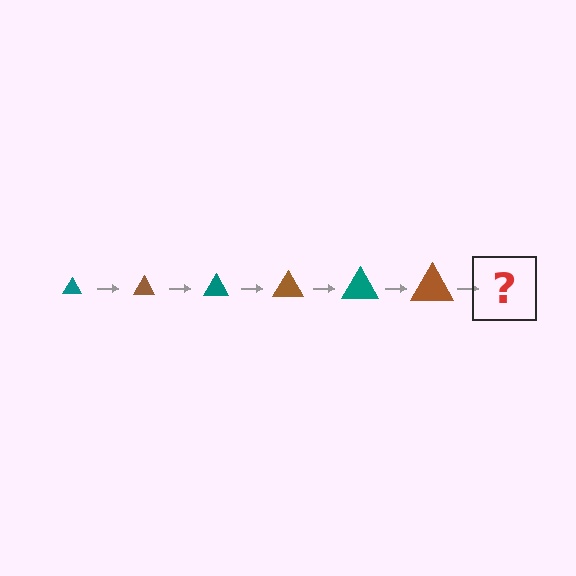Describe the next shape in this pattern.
It should be a teal triangle, larger than the previous one.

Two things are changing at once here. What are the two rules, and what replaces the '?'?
The two rules are that the triangle grows larger each step and the color cycles through teal and brown. The '?' should be a teal triangle, larger than the previous one.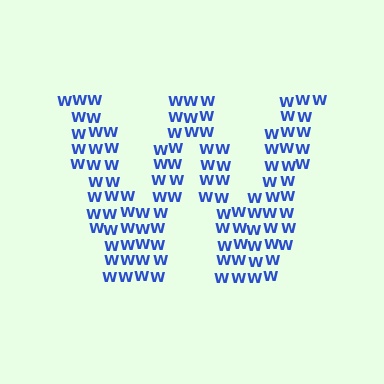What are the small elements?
The small elements are letter W's.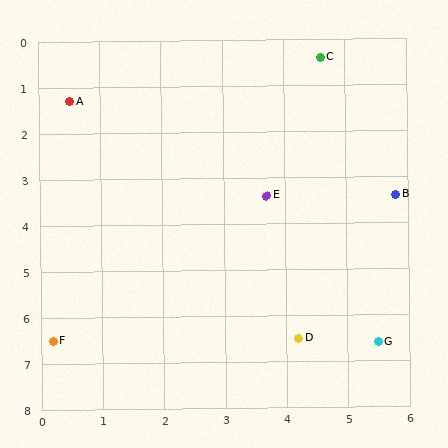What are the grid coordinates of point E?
Point E is at approximately (3.7, 3.4).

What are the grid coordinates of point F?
Point F is at approximately (0.2, 6.5).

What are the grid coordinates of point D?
Point D is at approximately (4.2, 6.5).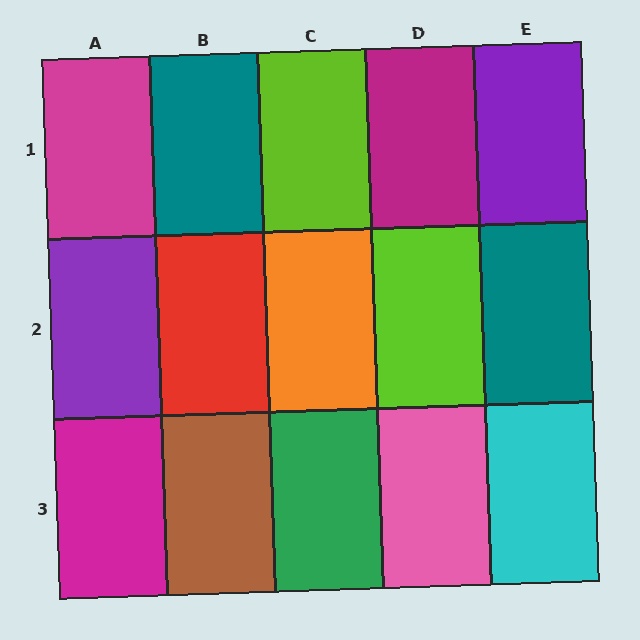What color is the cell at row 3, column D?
Pink.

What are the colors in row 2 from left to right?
Purple, red, orange, lime, teal.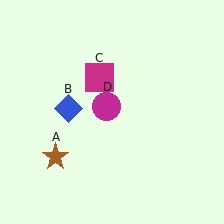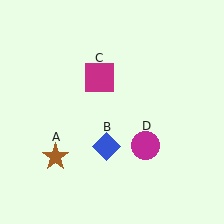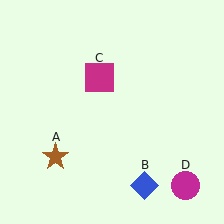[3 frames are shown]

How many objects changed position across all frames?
2 objects changed position: blue diamond (object B), magenta circle (object D).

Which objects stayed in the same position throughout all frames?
Brown star (object A) and magenta square (object C) remained stationary.